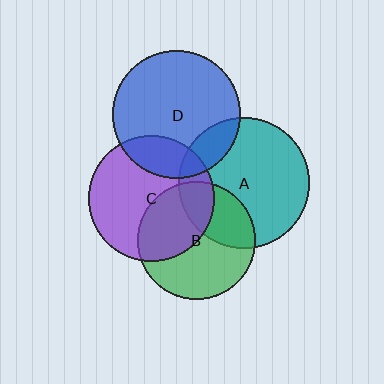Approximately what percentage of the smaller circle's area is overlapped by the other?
Approximately 15%.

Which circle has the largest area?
Circle A (teal).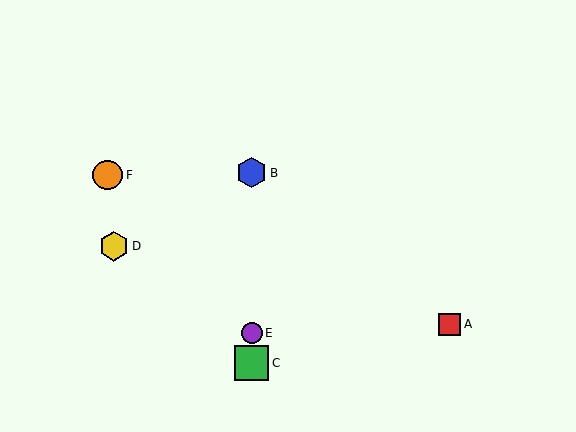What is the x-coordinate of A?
Object A is at x≈450.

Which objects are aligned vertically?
Objects B, C, E are aligned vertically.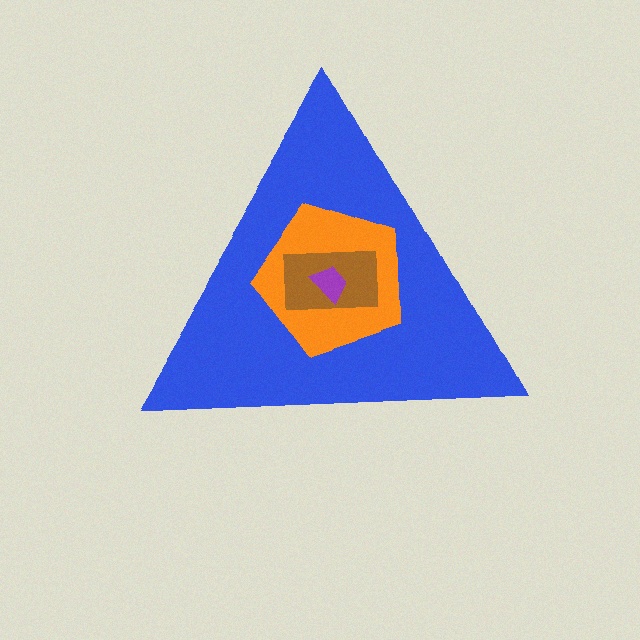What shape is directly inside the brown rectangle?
The purple trapezoid.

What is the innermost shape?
The purple trapezoid.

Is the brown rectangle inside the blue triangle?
Yes.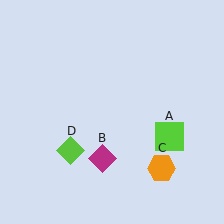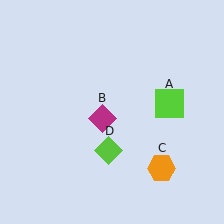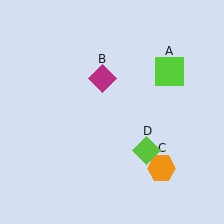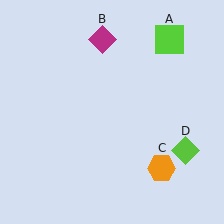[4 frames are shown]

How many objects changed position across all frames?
3 objects changed position: lime square (object A), magenta diamond (object B), lime diamond (object D).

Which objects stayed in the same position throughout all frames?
Orange hexagon (object C) remained stationary.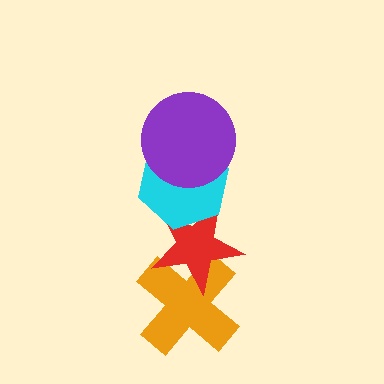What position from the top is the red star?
The red star is 3rd from the top.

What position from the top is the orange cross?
The orange cross is 4th from the top.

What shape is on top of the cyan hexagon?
The purple circle is on top of the cyan hexagon.